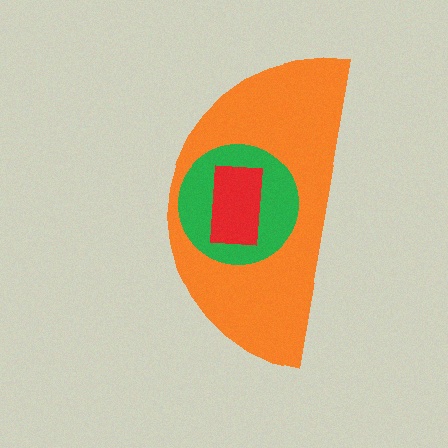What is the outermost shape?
The orange semicircle.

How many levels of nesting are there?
3.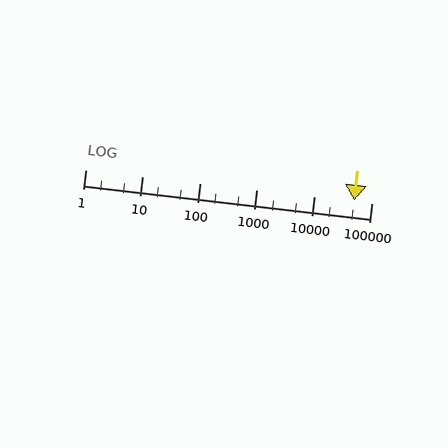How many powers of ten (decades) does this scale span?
The scale spans 5 decades, from 1 to 100000.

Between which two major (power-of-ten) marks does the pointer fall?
The pointer is between 10000 and 100000.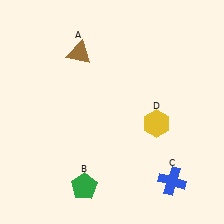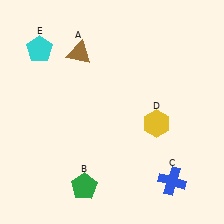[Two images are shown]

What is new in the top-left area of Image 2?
A cyan pentagon (E) was added in the top-left area of Image 2.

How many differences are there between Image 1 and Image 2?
There is 1 difference between the two images.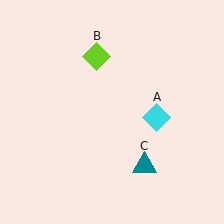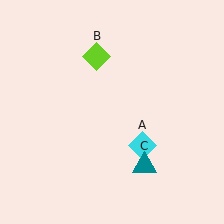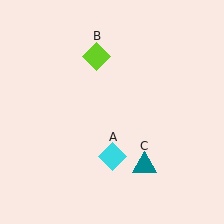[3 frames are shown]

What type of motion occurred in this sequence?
The cyan diamond (object A) rotated clockwise around the center of the scene.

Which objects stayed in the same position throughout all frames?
Lime diamond (object B) and teal triangle (object C) remained stationary.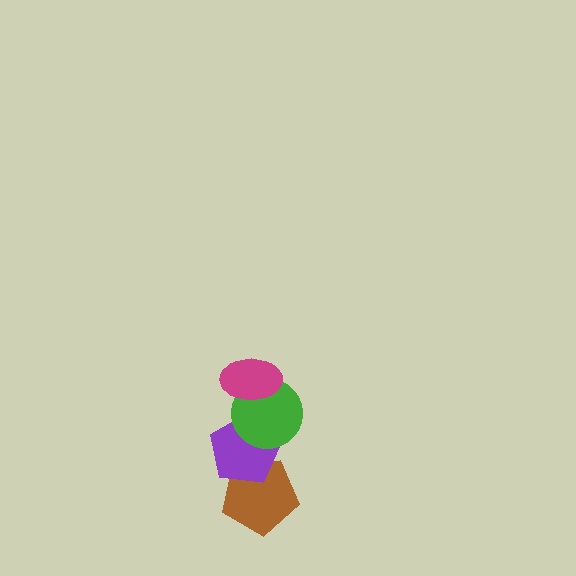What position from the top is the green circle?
The green circle is 2nd from the top.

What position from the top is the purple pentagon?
The purple pentagon is 3rd from the top.